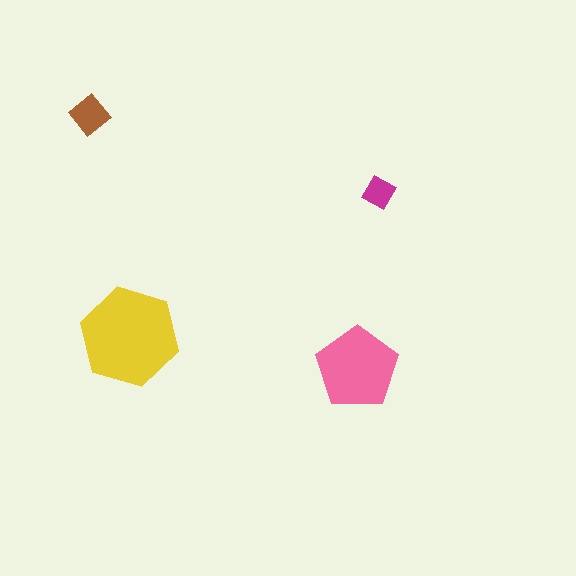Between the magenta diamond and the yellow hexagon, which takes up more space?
The yellow hexagon.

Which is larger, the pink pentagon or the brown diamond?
The pink pentagon.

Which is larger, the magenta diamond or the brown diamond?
The brown diamond.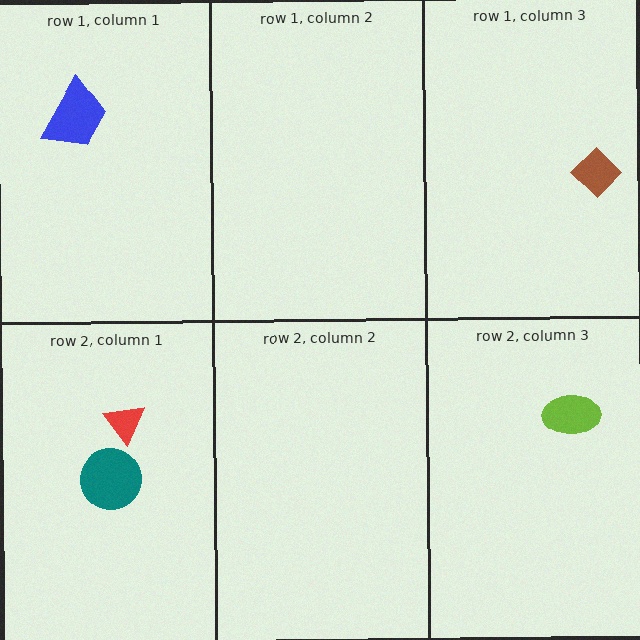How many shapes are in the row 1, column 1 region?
1.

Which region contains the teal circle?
The row 2, column 1 region.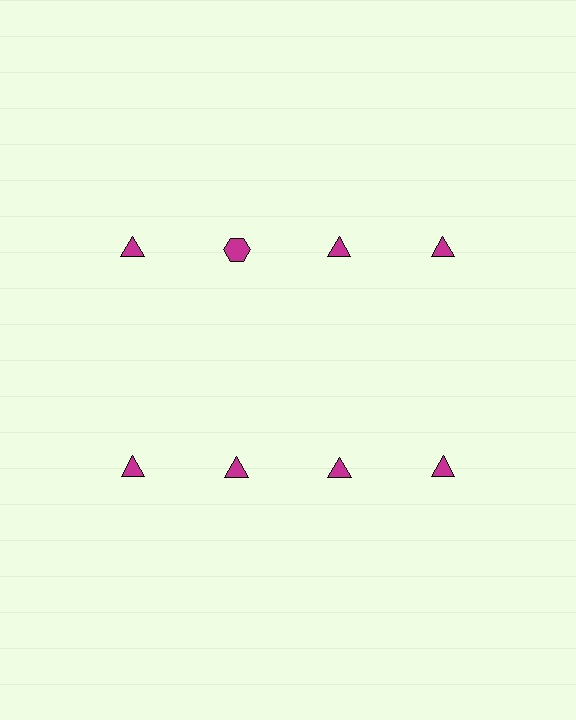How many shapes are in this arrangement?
There are 8 shapes arranged in a grid pattern.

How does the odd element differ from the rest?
It has a different shape: hexagon instead of triangle.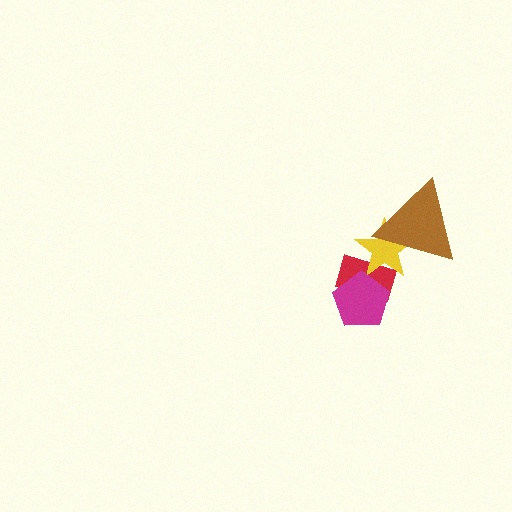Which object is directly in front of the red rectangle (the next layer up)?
The yellow star is directly in front of the red rectangle.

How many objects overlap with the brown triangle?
1 object overlaps with the brown triangle.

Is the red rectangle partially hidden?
Yes, it is partially covered by another shape.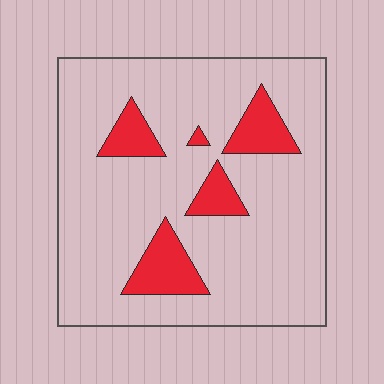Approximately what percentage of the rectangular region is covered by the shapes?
Approximately 15%.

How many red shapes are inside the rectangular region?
5.